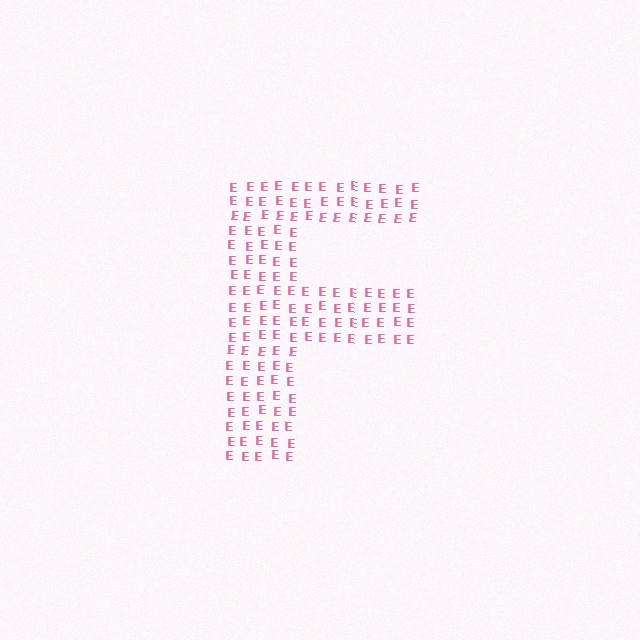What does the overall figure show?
The overall figure shows the letter F.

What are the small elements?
The small elements are letter E's.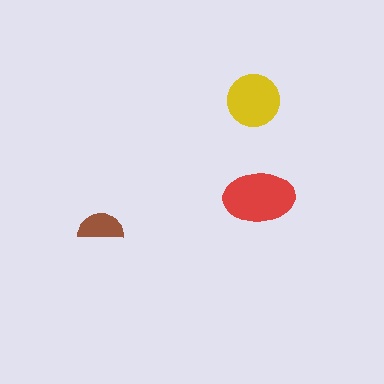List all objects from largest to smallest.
The red ellipse, the yellow circle, the brown semicircle.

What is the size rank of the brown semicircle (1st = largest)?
3rd.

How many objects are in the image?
There are 3 objects in the image.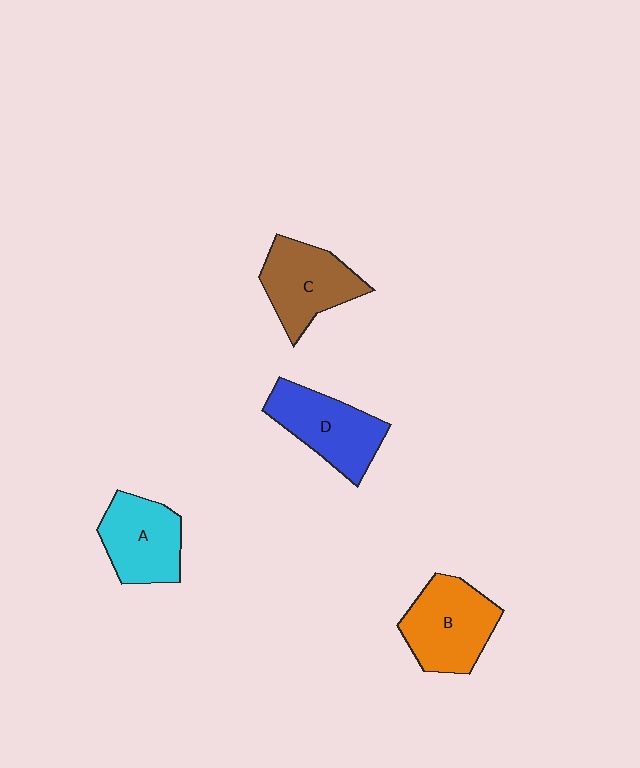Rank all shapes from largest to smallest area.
From largest to smallest: B (orange), D (blue), C (brown), A (cyan).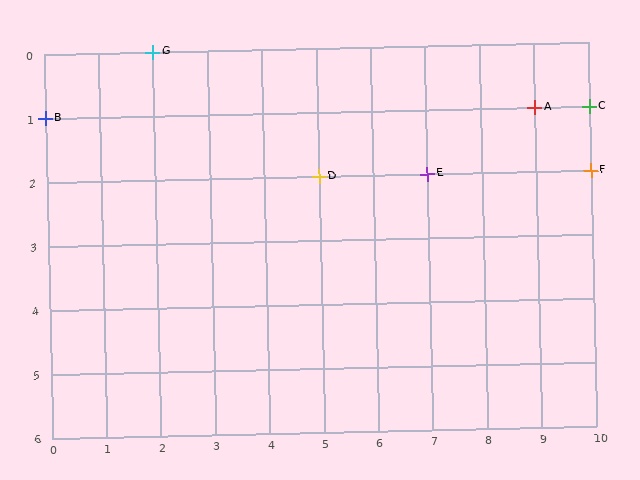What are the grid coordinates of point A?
Point A is at grid coordinates (9, 1).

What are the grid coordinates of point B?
Point B is at grid coordinates (0, 1).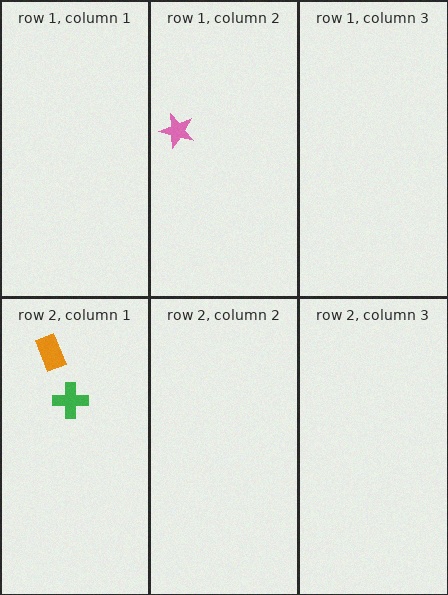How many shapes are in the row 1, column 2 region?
1.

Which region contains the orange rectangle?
The row 2, column 1 region.